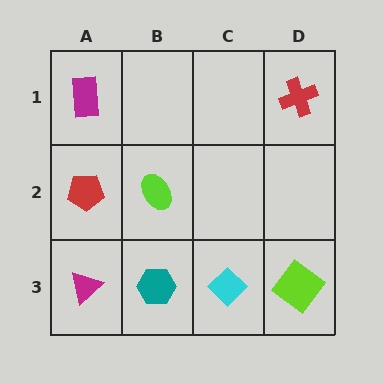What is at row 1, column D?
A red cross.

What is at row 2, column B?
A lime ellipse.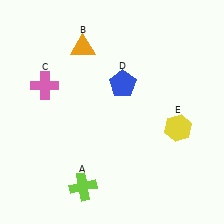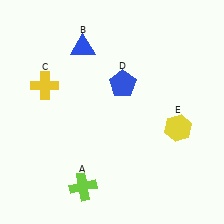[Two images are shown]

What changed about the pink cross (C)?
In Image 1, C is pink. In Image 2, it changed to yellow.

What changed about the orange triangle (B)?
In Image 1, B is orange. In Image 2, it changed to blue.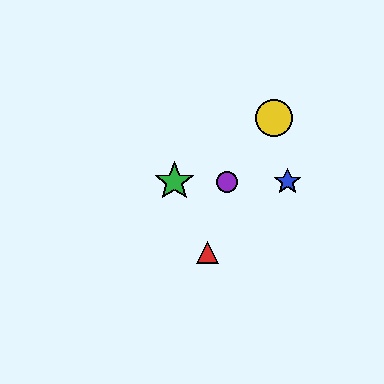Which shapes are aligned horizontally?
The blue star, the green star, the purple circle are aligned horizontally.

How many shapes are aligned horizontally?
3 shapes (the blue star, the green star, the purple circle) are aligned horizontally.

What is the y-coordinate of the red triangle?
The red triangle is at y≈253.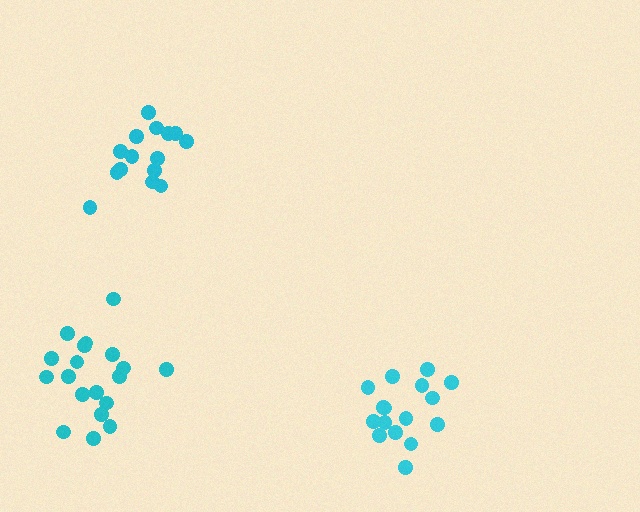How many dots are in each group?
Group 1: 19 dots, Group 2: 15 dots, Group 3: 16 dots (50 total).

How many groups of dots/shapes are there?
There are 3 groups.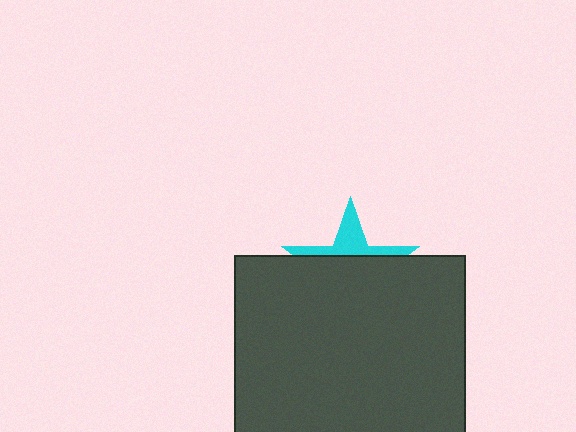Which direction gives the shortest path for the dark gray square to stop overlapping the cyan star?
Moving down gives the shortest separation.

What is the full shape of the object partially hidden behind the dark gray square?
The partially hidden object is a cyan star.